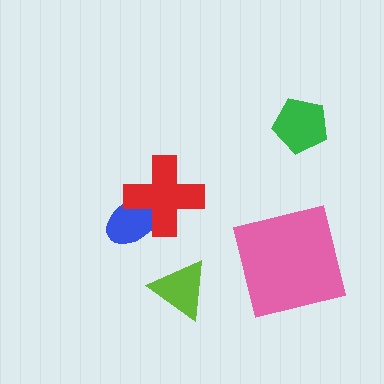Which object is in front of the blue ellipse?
The red cross is in front of the blue ellipse.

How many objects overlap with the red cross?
1 object overlaps with the red cross.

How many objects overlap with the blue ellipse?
1 object overlaps with the blue ellipse.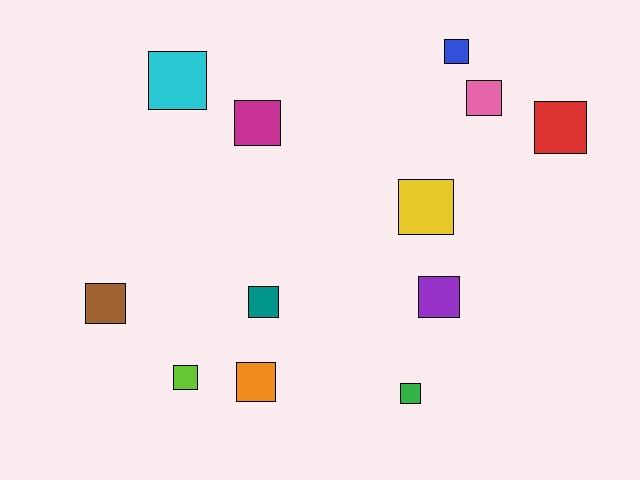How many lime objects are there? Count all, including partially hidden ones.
There is 1 lime object.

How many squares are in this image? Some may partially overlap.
There are 12 squares.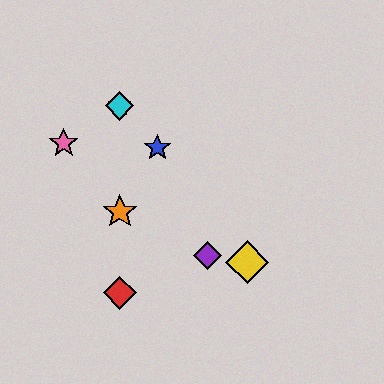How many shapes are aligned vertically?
4 shapes (the red diamond, the green star, the orange star, the cyan diamond) are aligned vertically.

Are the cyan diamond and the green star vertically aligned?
Yes, both are at x≈120.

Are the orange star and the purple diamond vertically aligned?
No, the orange star is at x≈120 and the purple diamond is at x≈207.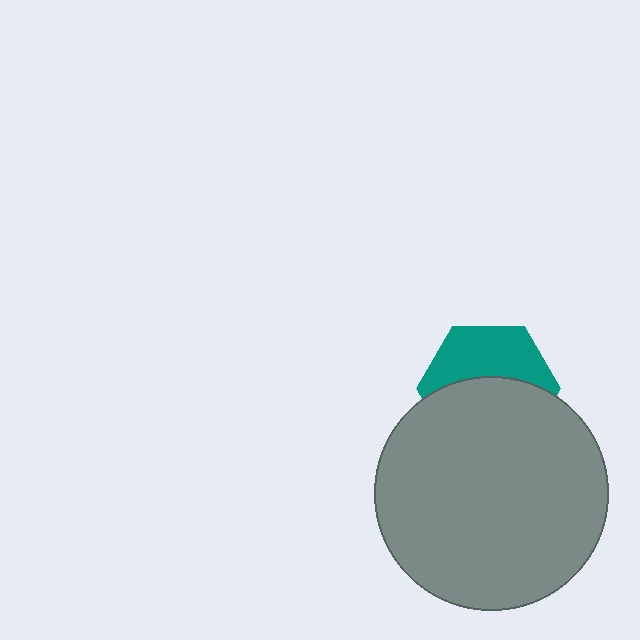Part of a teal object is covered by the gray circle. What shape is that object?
It is a hexagon.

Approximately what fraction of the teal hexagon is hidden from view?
Roughly 55% of the teal hexagon is hidden behind the gray circle.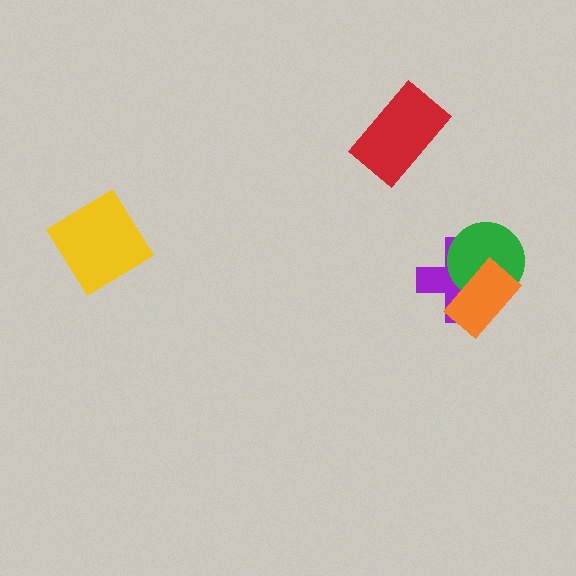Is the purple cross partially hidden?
Yes, it is partially covered by another shape.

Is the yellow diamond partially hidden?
No, no other shape covers it.